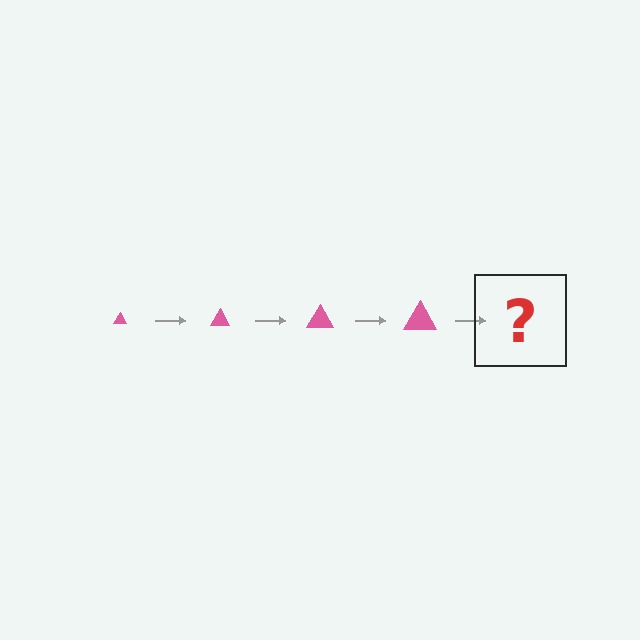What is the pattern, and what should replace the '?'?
The pattern is that the triangle gets progressively larger each step. The '?' should be a pink triangle, larger than the previous one.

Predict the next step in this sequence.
The next step is a pink triangle, larger than the previous one.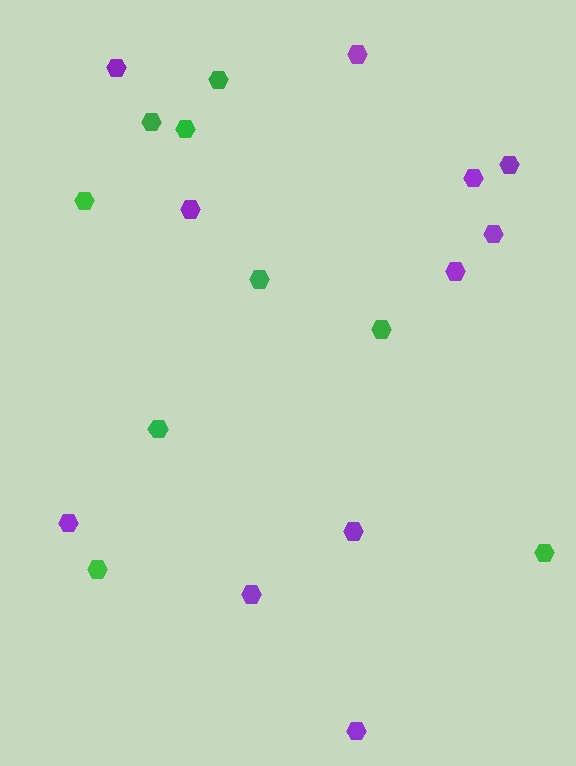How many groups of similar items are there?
There are 2 groups: one group of green hexagons (9) and one group of purple hexagons (11).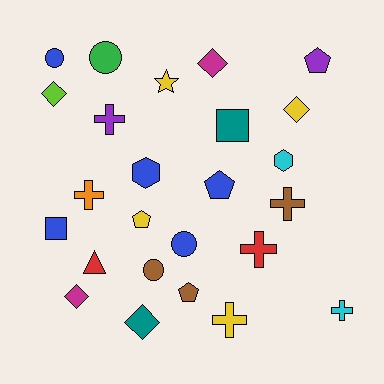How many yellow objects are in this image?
There are 4 yellow objects.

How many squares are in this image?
There are 2 squares.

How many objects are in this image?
There are 25 objects.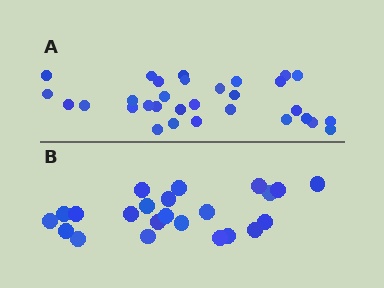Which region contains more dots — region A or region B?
Region A (the top region) has more dots.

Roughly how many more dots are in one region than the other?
Region A has roughly 8 or so more dots than region B.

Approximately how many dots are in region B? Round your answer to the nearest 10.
About 20 dots. (The exact count is 23, which rounds to 20.)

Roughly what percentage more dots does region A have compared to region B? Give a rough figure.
About 35% more.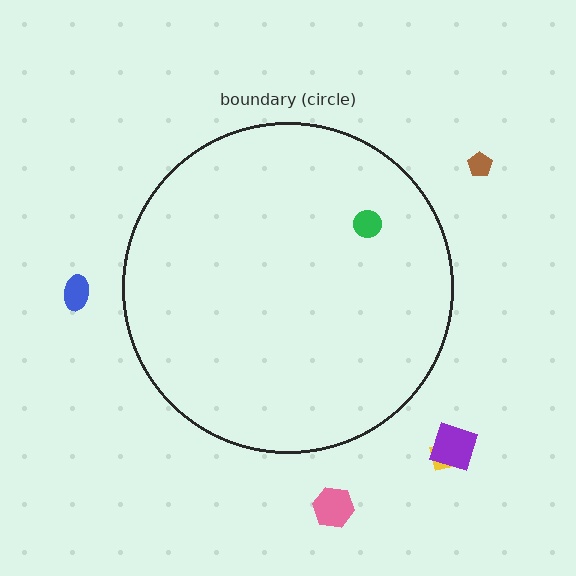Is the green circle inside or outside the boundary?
Inside.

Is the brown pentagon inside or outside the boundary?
Outside.